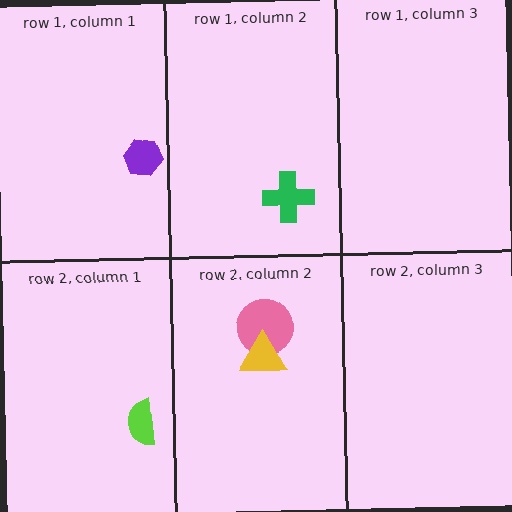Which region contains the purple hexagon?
The row 1, column 1 region.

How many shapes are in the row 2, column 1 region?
1.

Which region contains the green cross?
The row 1, column 2 region.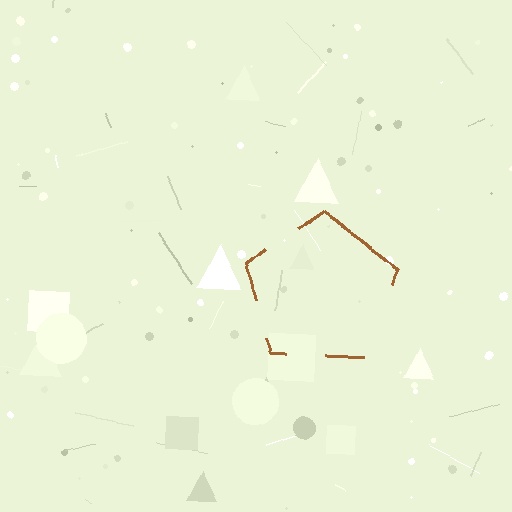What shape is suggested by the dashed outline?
The dashed outline suggests a pentagon.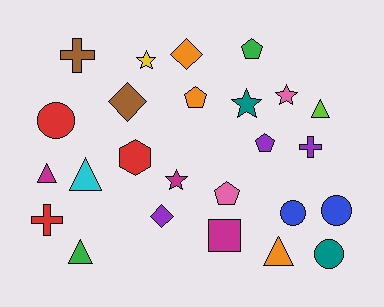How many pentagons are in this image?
There are 4 pentagons.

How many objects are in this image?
There are 25 objects.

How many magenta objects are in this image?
There are 3 magenta objects.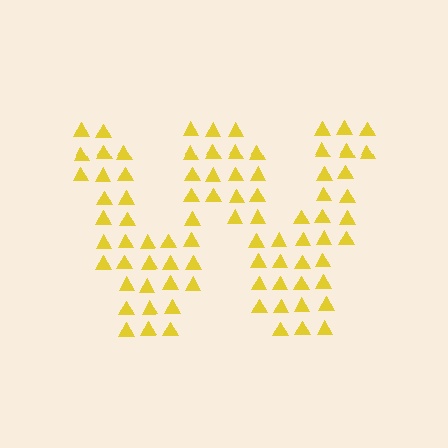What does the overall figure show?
The overall figure shows the letter W.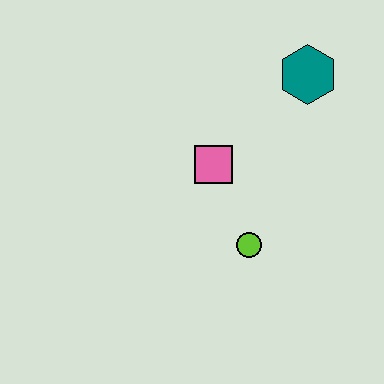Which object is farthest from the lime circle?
The teal hexagon is farthest from the lime circle.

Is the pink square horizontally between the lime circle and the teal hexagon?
No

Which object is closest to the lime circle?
The pink square is closest to the lime circle.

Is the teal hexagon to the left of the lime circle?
No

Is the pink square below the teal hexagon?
Yes